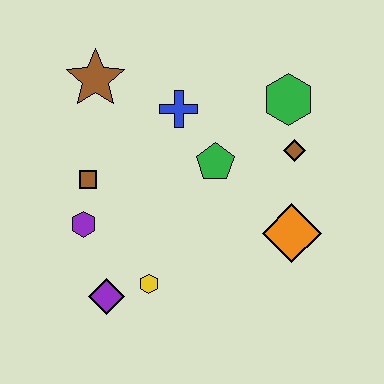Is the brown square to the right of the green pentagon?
No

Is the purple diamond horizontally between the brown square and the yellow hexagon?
Yes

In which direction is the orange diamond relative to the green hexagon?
The orange diamond is below the green hexagon.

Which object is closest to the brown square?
The purple hexagon is closest to the brown square.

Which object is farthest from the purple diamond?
The green hexagon is farthest from the purple diamond.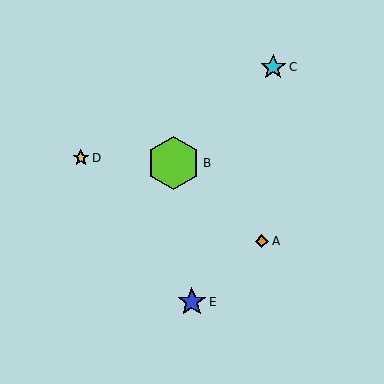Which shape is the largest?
The lime hexagon (labeled B) is the largest.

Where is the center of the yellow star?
The center of the yellow star is at (81, 158).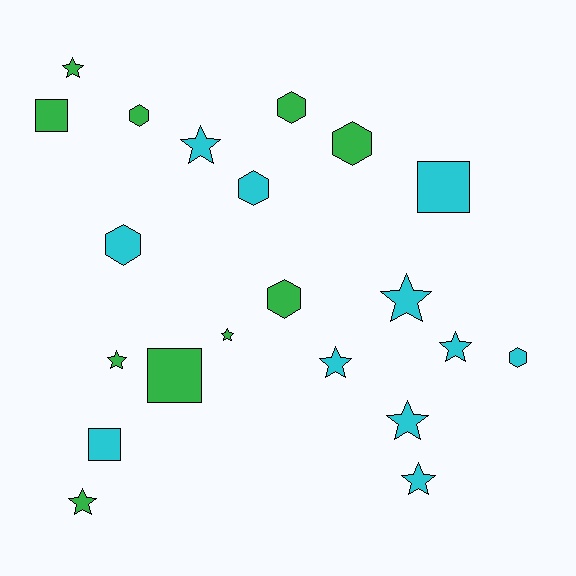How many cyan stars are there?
There are 6 cyan stars.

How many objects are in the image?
There are 21 objects.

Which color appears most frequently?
Cyan, with 11 objects.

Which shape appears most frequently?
Star, with 10 objects.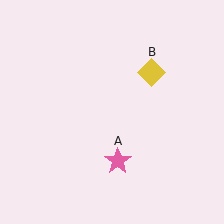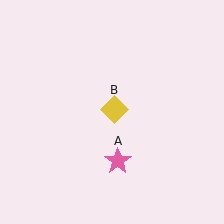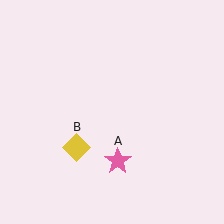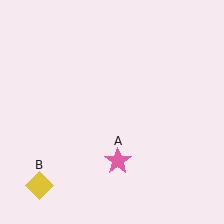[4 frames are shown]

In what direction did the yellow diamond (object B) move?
The yellow diamond (object B) moved down and to the left.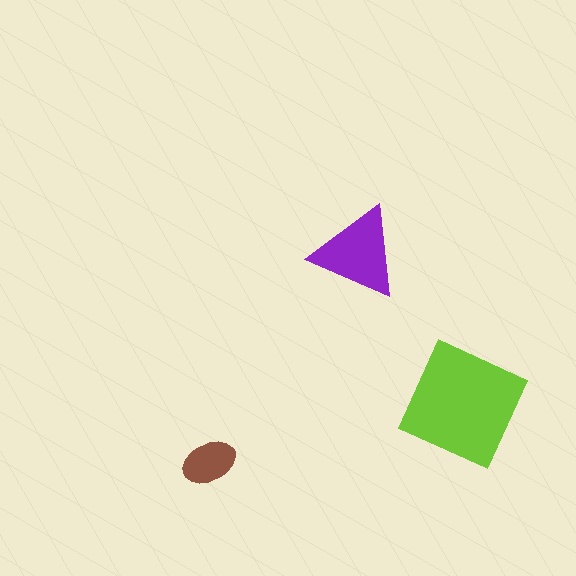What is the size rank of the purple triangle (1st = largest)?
2nd.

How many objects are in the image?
There are 3 objects in the image.